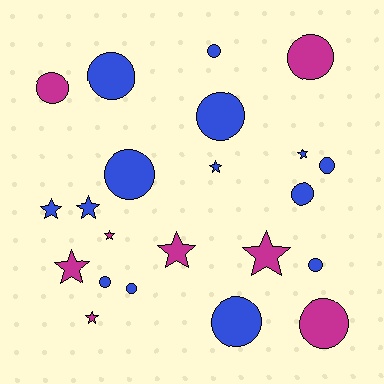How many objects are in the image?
There are 22 objects.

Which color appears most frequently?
Blue, with 14 objects.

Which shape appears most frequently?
Circle, with 13 objects.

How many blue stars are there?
There are 4 blue stars.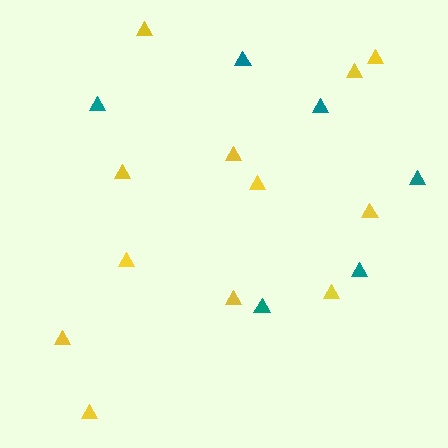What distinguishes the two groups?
There are 2 groups: one group of teal triangles (6) and one group of yellow triangles (12).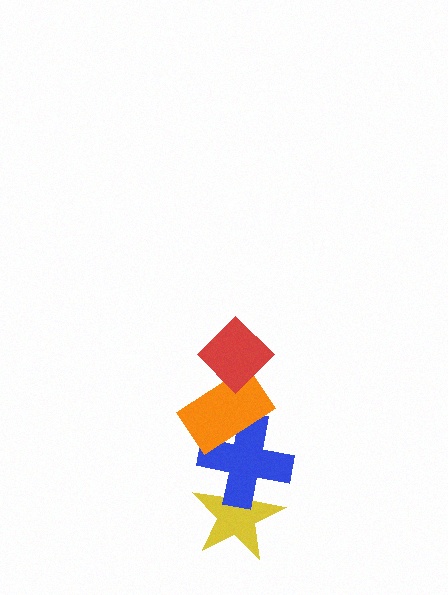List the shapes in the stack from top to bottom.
From top to bottom: the red diamond, the orange rectangle, the blue cross, the yellow star.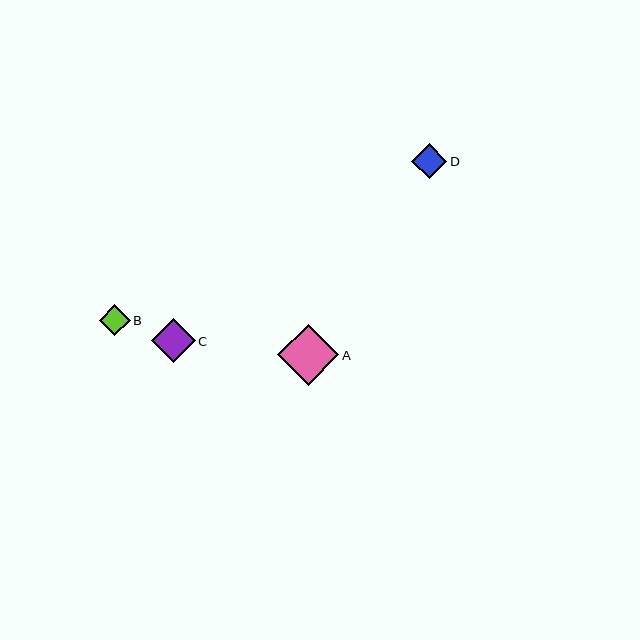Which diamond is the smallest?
Diamond B is the smallest with a size of approximately 31 pixels.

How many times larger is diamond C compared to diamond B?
Diamond C is approximately 1.4 times the size of diamond B.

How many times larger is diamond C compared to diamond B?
Diamond C is approximately 1.4 times the size of diamond B.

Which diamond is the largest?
Diamond A is the largest with a size of approximately 61 pixels.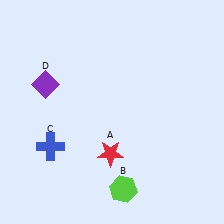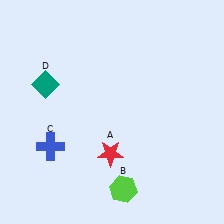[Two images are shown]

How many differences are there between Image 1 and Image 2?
There is 1 difference between the two images.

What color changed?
The diamond (D) changed from purple in Image 1 to teal in Image 2.